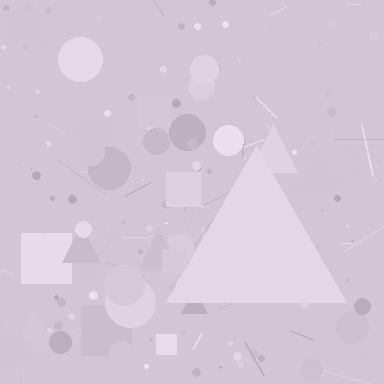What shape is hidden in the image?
A triangle is hidden in the image.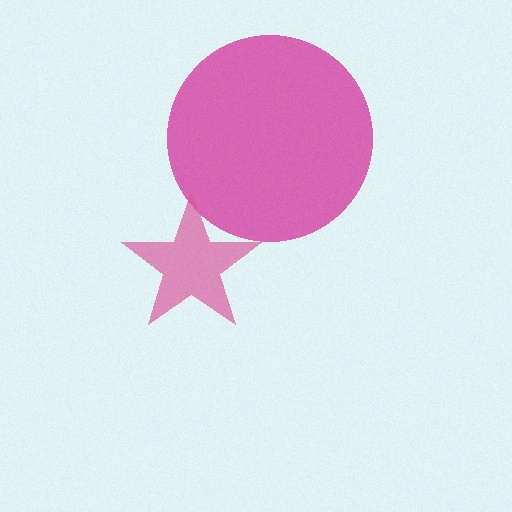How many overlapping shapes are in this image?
There are 2 overlapping shapes in the image.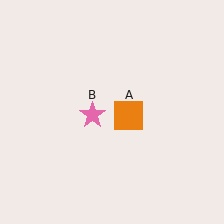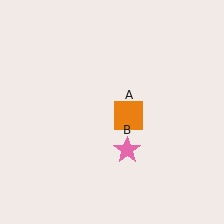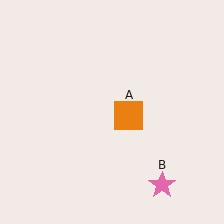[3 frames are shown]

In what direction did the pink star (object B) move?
The pink star (object B) moved down and to the right.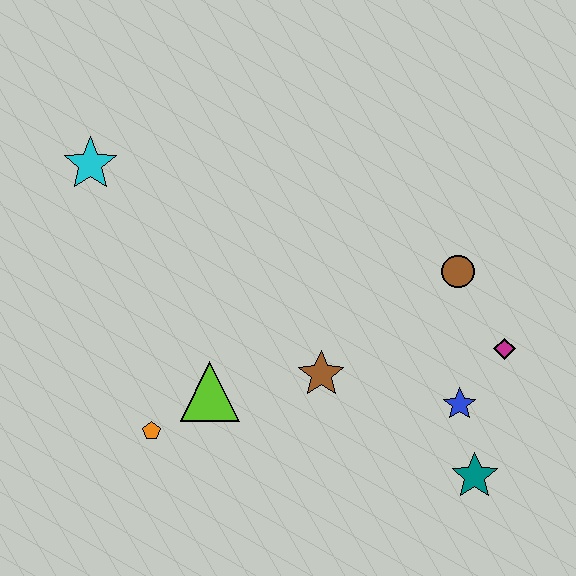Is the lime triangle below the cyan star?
Yes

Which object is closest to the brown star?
The lime triangle is closest to the brown star.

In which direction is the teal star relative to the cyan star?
The teal star is to the right of the cyan star.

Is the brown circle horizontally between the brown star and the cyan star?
No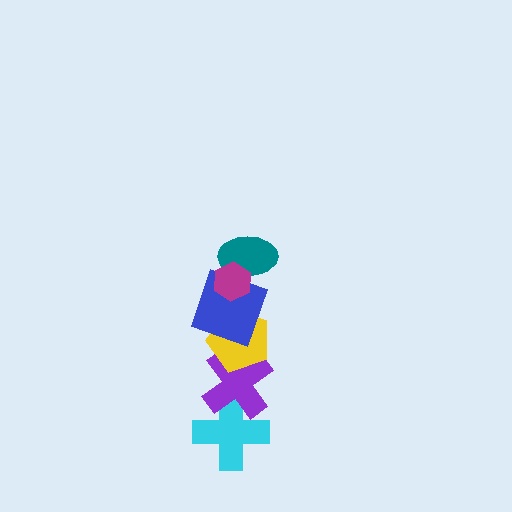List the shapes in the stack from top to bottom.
From top to bottom: the magenta hexagon, the teal ellipse, the blue square, the yellow pentagon, the purple cross, the cyan cross.